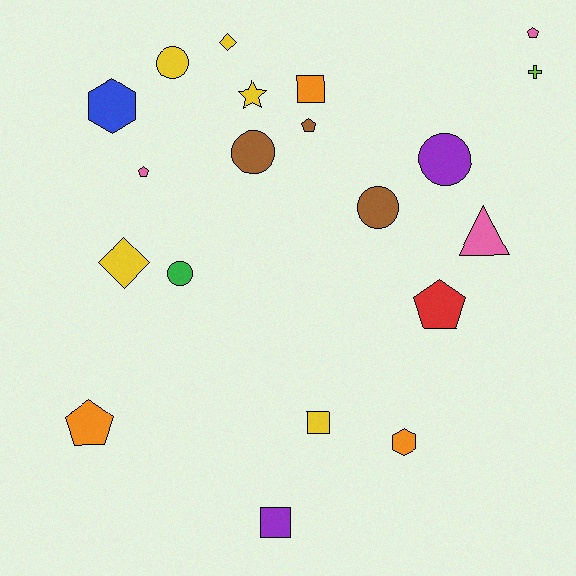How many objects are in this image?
There are 20 objects.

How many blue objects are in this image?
There is 1 blue object.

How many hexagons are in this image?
There are 2 hexagons.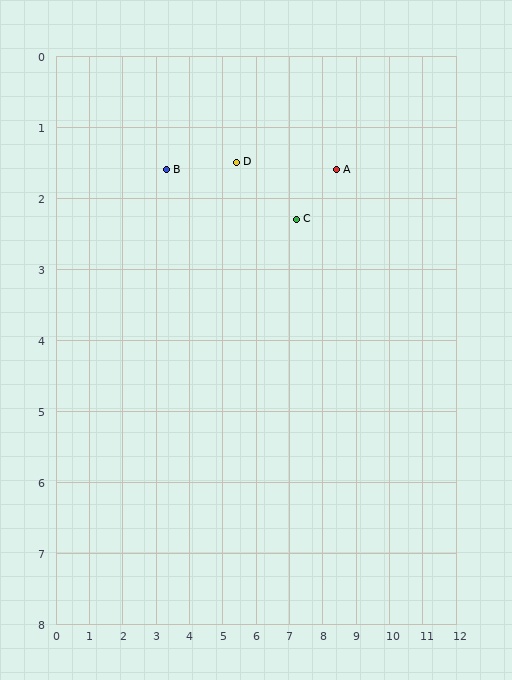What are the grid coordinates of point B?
Point B is at approximately (3.3, 1.6).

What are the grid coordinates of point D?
Point D is at approximately (5.4, 1.5).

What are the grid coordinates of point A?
Point A is at approximately (8.4, 1.6).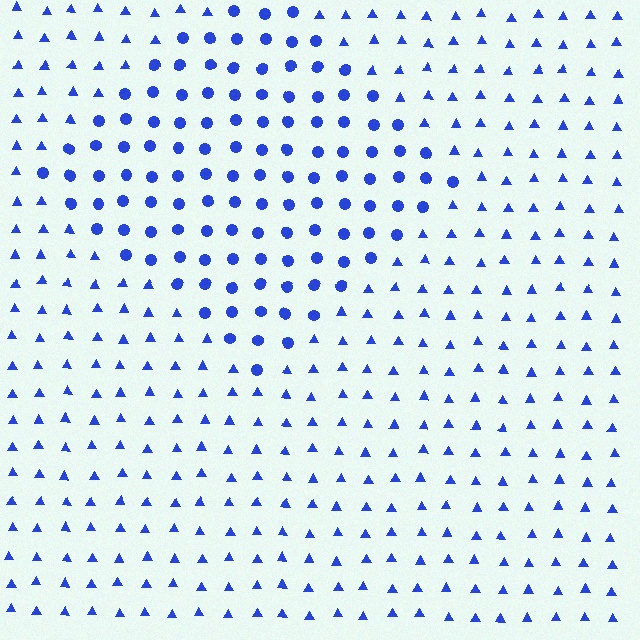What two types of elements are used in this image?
The image uses circles inside the diamond region and triangles outside it.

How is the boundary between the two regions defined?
The boundary is defined by a change in element shape: circles inside vs. triangles outside. All elements share the same color and spacing.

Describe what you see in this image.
The image is filled with small blue elements arranged in a uniform grid. A diamond-shaped region contains circles, while the surrounding area contains triangles. The boundary is defined purely by the change in element shape.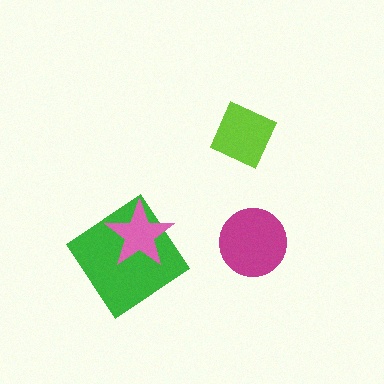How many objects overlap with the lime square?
0 objects overlap with the lime square.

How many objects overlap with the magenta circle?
0 objects overlap with the magenta circle.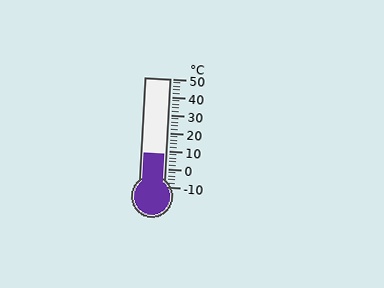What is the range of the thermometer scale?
The thermometer scale ranges from -10°C to 50°C.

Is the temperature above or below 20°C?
The temperature is below 20°C.